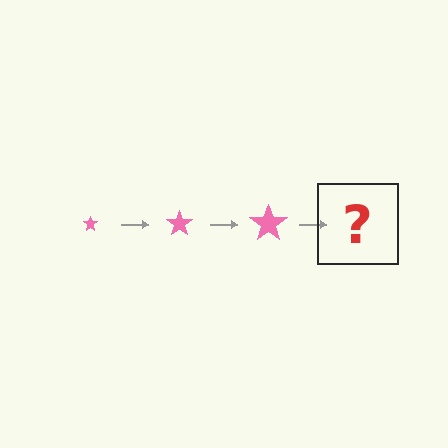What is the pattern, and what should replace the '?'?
The pattern is that the star gets progressively larger each step. The '?' should be a pink star, larger than the previous one.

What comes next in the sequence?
The next element should be a pink star, larger than the previous one.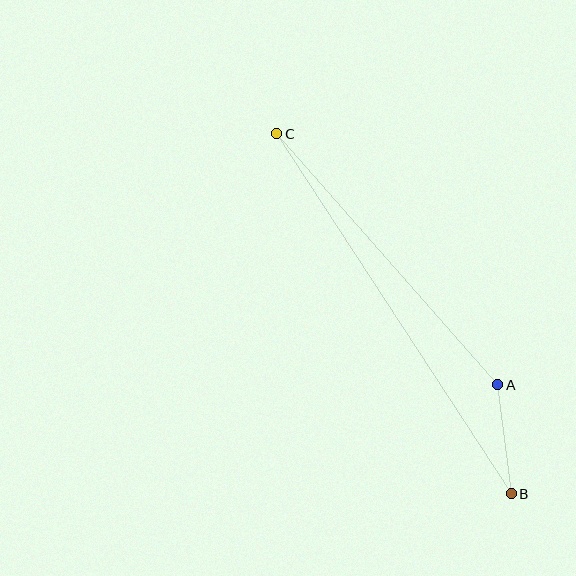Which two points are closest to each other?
Points A and B are closest to each other.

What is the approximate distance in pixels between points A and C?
The distance between A and C is approximately 334 pixels.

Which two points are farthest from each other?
Points B and C are farthest from each other.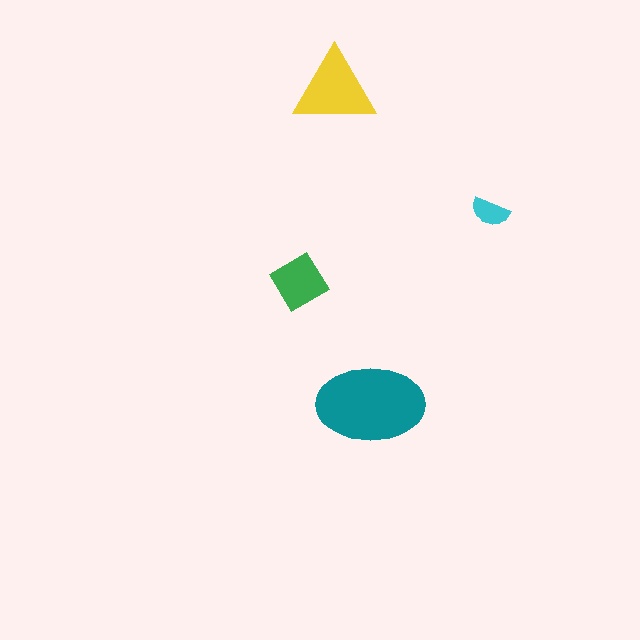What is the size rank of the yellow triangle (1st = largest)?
2nd.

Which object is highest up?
The yellow triangle is topmost.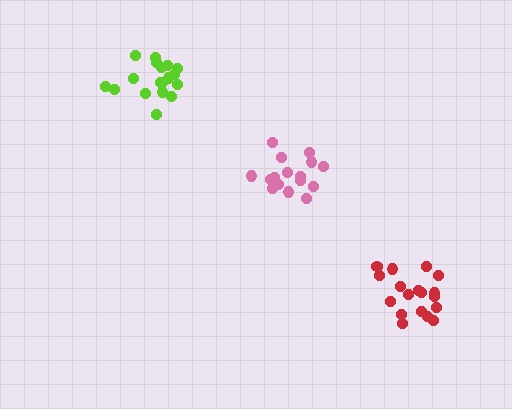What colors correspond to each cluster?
The clusters are colored: pink, red, lime.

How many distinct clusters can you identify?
There are 3 distinct clusters.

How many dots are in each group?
Group 1: 17 dots, Group 2: 18 dots, Group 3: 18 dots (53 total).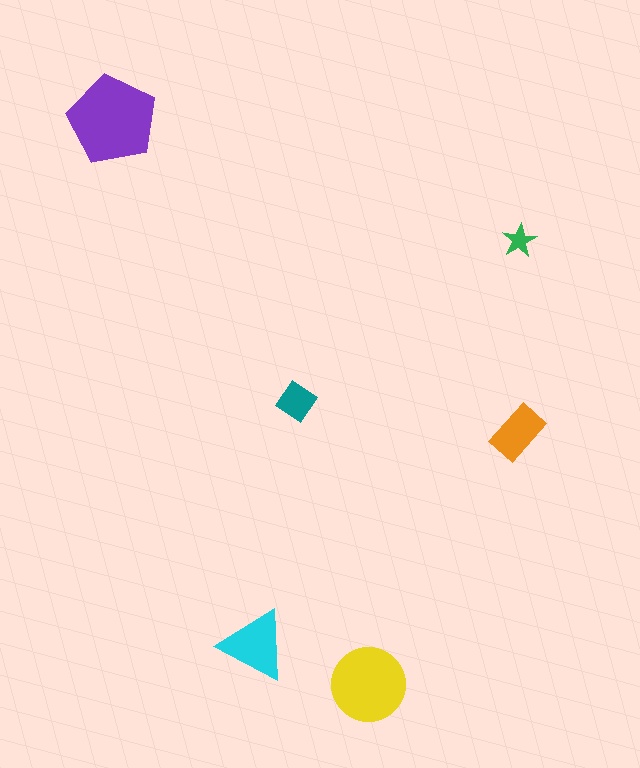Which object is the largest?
The purple pentagon.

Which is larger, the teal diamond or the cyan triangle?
The cyan triangle.